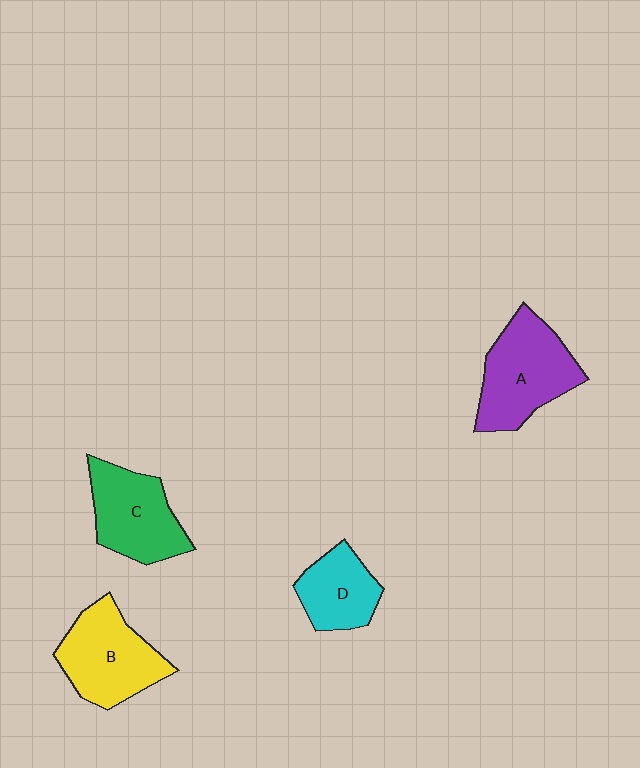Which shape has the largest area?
Shape A (purple).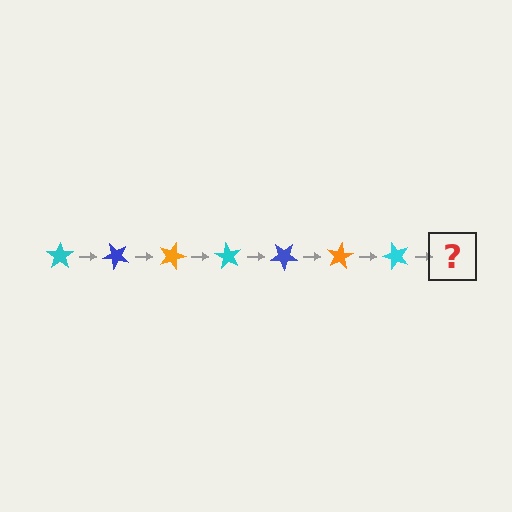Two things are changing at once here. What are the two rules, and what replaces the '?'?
The two rules are that it rotates 45 degrees each step and the color cycles through cyan, blue, and orange. The '?' should be a blue star, rotated 315 degrees from the start.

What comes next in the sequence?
The next element should be a blue star, rotated 315 degrees from the start.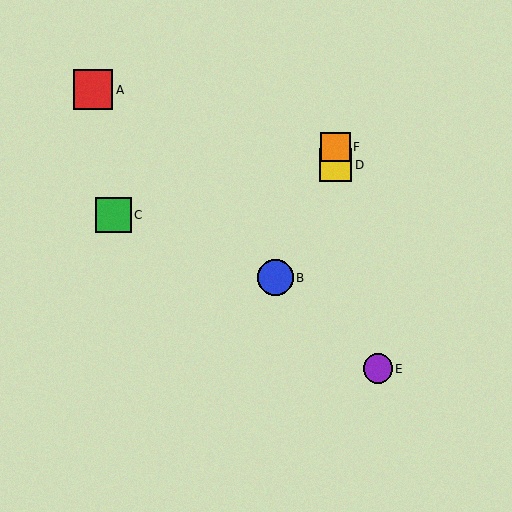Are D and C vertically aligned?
No, D is at x≈335 and C is at x≈113.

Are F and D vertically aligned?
Yes, both are at x≈335.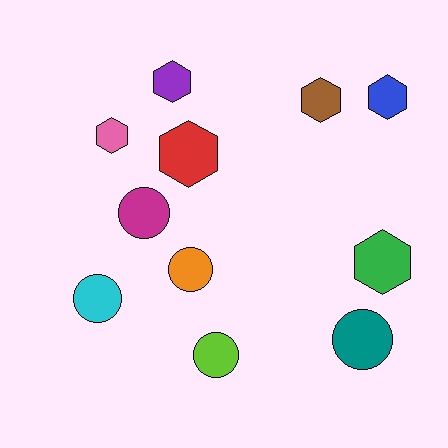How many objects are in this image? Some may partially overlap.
There are 11 objects.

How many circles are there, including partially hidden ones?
There are 5 circles.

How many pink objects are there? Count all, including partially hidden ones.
There is 1 pink object.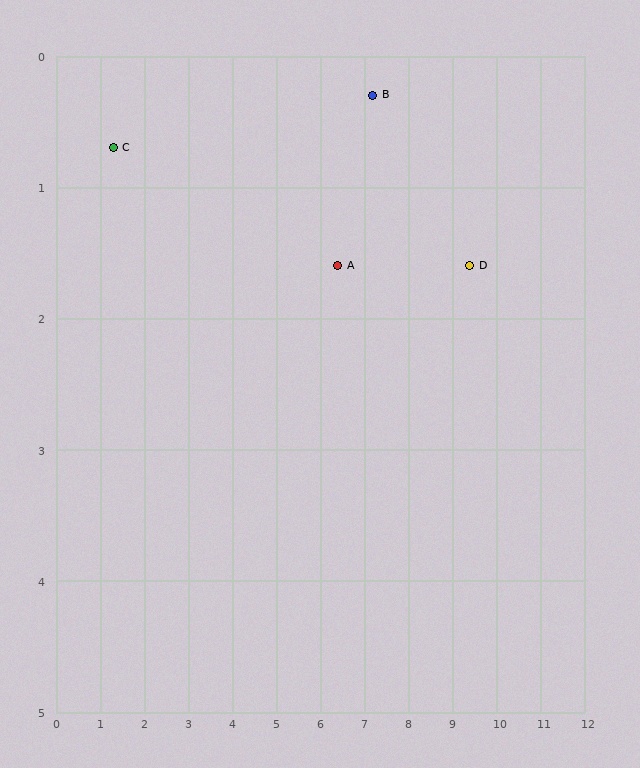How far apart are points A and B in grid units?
Points A and B are about 1.5 grid units apart.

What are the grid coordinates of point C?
Point C is at approximately (1.3, 0.7).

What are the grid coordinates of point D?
Point D is at approximately (9.4, 1.6).